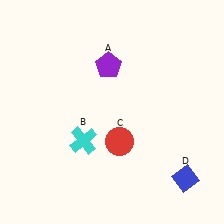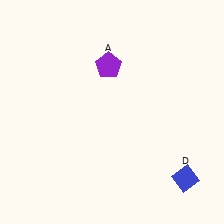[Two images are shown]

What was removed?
The cyan cross (B), the red circle (C) were removed in Image 2.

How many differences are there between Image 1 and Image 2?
There are 2 differences between the two images.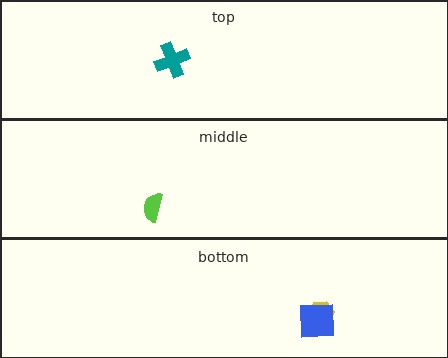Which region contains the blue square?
The bottom region.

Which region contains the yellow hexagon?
The bottom region.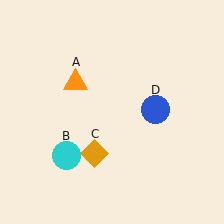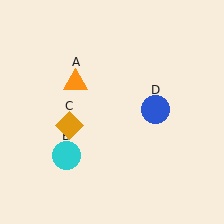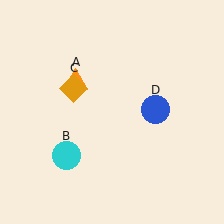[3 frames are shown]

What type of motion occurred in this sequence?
The orange diamond (object C) rotated clockwise around the center of the scene.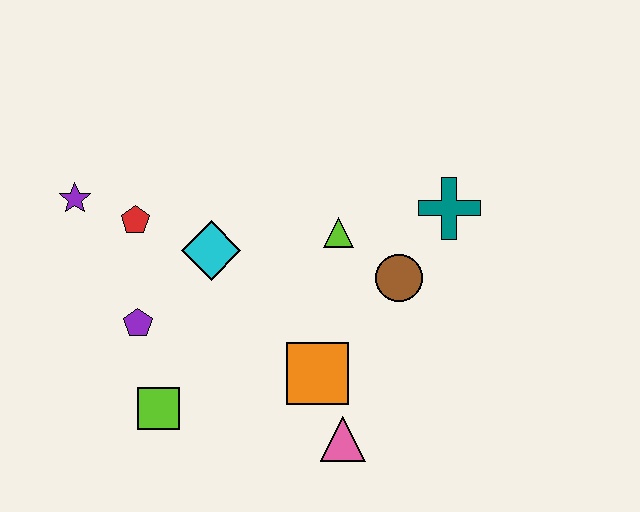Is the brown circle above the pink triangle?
Yes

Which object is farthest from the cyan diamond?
The teal cross is farthest from the cyan diamond.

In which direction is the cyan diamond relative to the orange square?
The cyan diamond is above the orange square.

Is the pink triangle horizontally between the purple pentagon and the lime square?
No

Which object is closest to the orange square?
The pink triangle is closest to the orange square.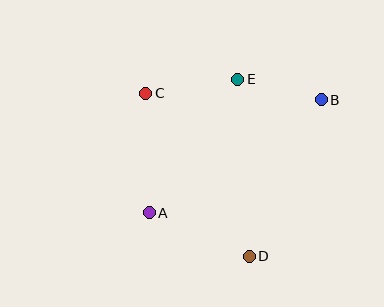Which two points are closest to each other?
Points B and E are closest to each other.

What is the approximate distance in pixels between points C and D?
The distance between C and D is approximately 193 pixels.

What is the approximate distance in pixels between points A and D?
The distance between A and D is approximately 109 pixels.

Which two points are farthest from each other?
Points A and B are farthest from each other.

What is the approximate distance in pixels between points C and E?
The distance between C and E is approximately 93 pixels.